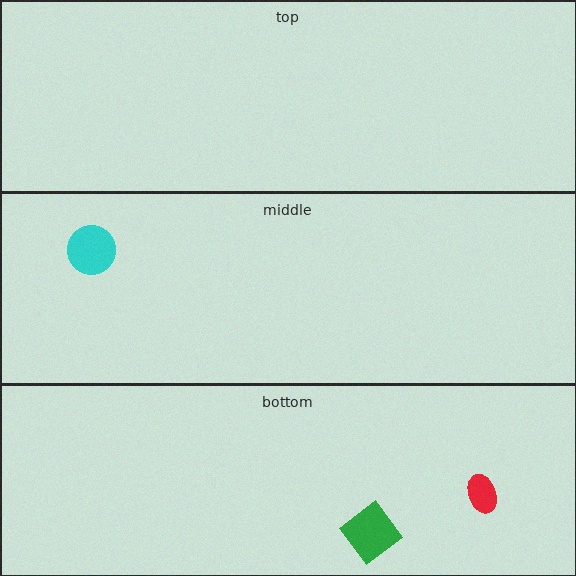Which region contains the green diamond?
The bottom region.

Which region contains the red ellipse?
The bottom region.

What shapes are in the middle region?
The cyan circle.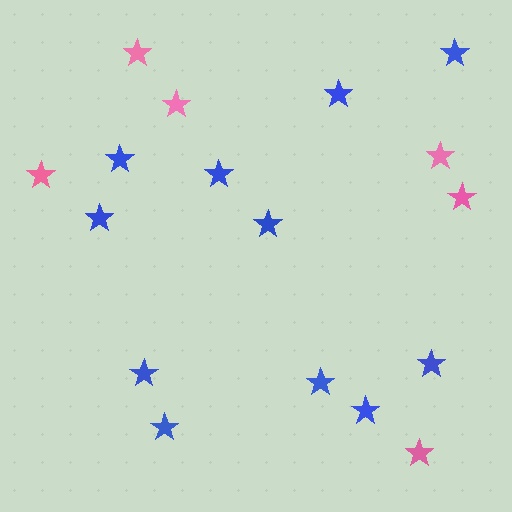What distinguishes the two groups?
There are 2 groups: one group of blue stars (11) and one group of pink stars (6).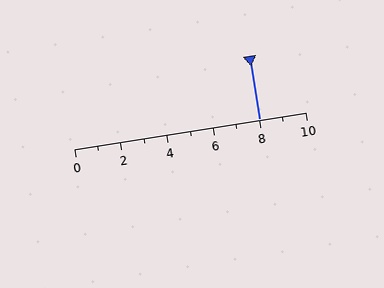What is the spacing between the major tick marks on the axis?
The major ticks are spaced 2 apart.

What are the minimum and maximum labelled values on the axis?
The axis runs from 0 to 10.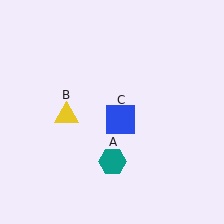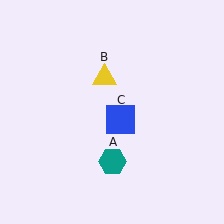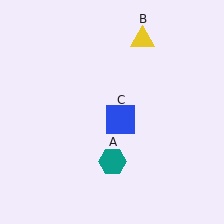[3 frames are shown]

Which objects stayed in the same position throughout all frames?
Teal hexagon (object A) and blue square (object C) remained stationary.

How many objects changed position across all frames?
1 object changed position: yellow triangle (object B).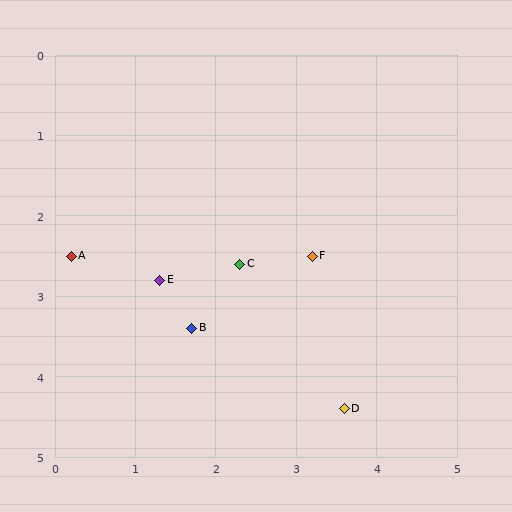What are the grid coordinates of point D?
Point D is at approximately (3.6, 4.4).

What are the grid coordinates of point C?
Point C is at approximately (2.3, 2.6).